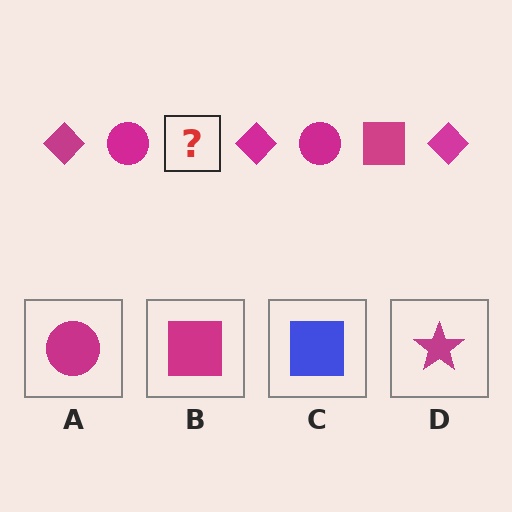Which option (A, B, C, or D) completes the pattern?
B.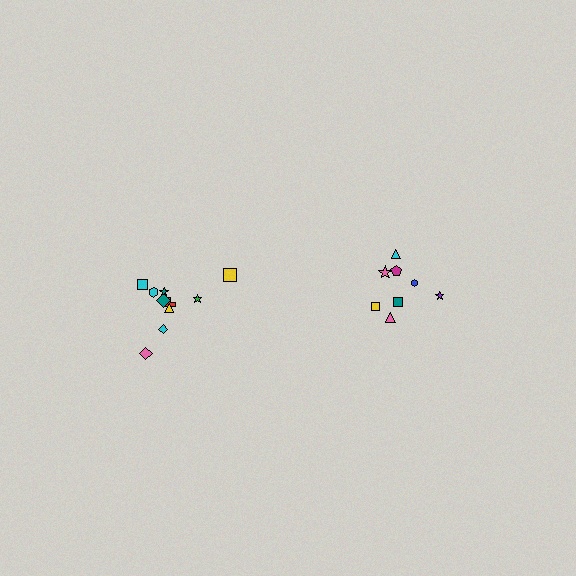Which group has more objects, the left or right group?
The left group.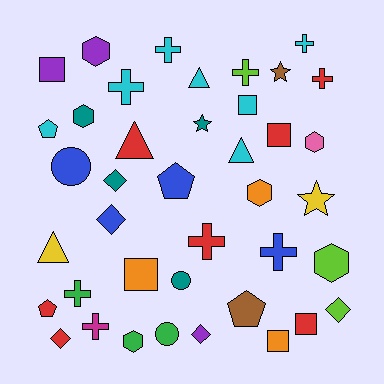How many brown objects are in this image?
There are 2 brown objects.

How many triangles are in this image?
There are 4 triangles.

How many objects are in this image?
There are 40 objects.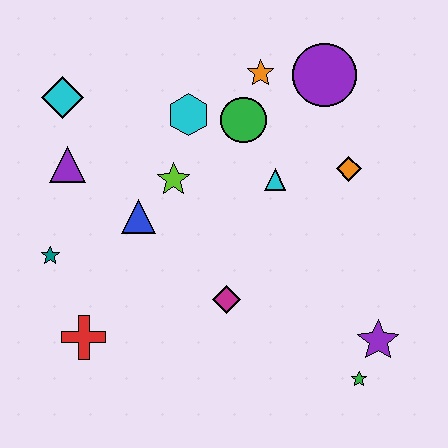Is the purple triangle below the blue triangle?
No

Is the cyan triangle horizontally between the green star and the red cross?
Yes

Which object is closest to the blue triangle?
The lime star is closest to the blue triangle.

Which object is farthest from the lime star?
The green star is farthest from the lime star.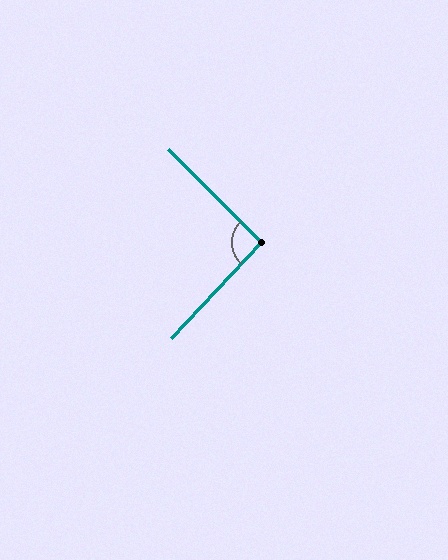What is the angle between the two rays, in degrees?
Approximately 92 degrees.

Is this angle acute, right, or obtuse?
It is approximately a right angle.